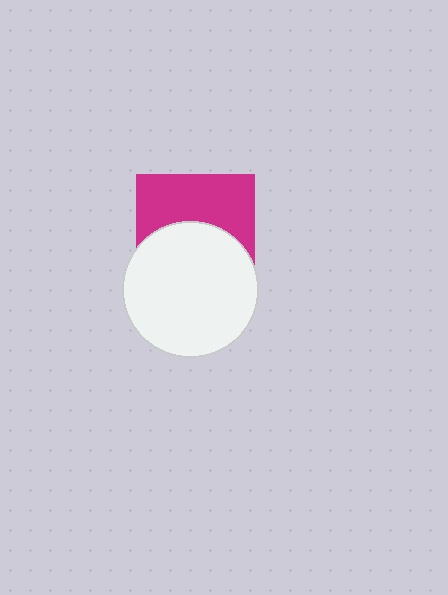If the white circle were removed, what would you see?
You would see the complete magenta square.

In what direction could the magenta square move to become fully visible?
The magenta square could move up. That would shift it out from behind the white circle entirely.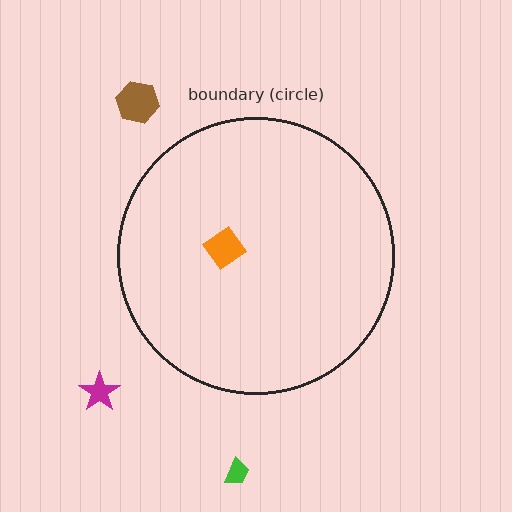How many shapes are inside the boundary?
1 inside, 3 outside.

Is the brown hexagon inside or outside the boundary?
Outside.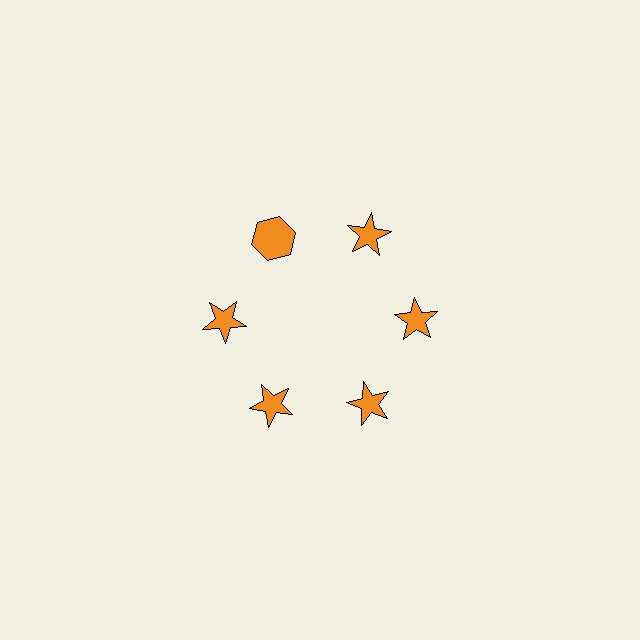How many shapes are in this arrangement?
There are 6 shapes arranged in a ring pattern.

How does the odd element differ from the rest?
It has a different shape: hexagon instead of star.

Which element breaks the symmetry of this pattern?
The orange hexagon at roughly the 11 o'clock position breaks the symmetry. All other shapes are orange stars.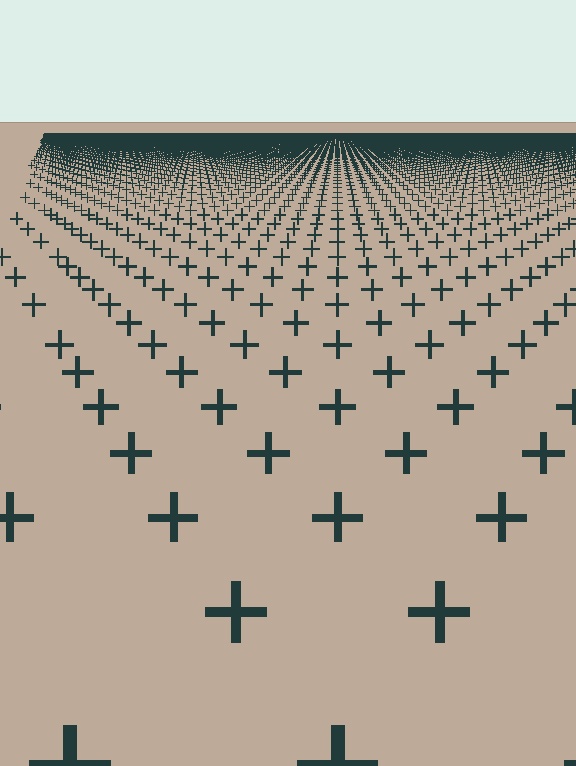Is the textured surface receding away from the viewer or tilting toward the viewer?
The surface is receding away from the viewer. Texture elements get smaller and denser toward the top.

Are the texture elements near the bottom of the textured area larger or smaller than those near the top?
Larger. Near the bottom, elements are closer to the viewer and appear at a bigger on-screen size.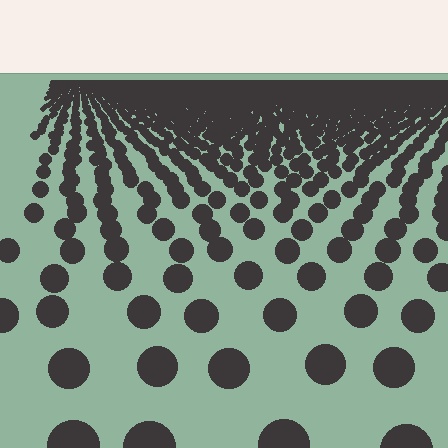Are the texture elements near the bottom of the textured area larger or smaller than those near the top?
Larger. Near the bottom, elements are closer to the viewer and appear at a bigger on-screen size.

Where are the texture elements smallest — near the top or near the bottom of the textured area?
Near the top.